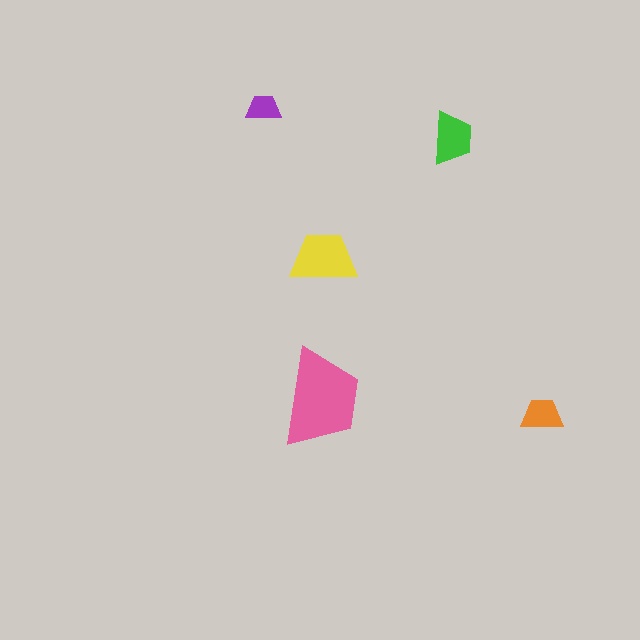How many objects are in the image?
There are 5 objects in the image.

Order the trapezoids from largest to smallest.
the pink one, the yellow one, the green one, the orange one, the purple one.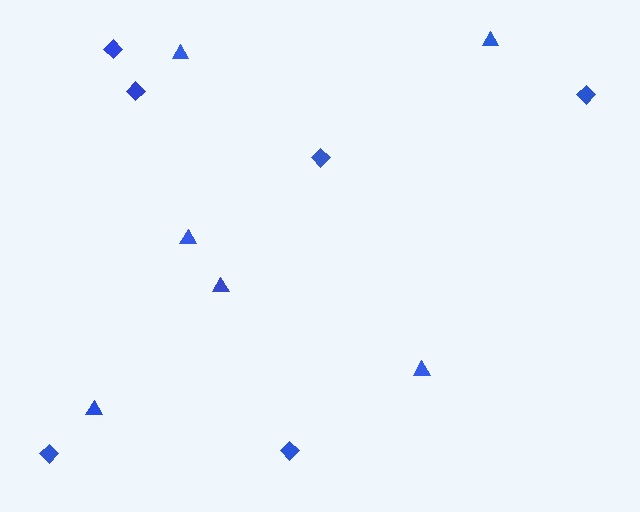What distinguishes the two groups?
There are 2 groups: one group of triangles (6) and one group of diamonds (6).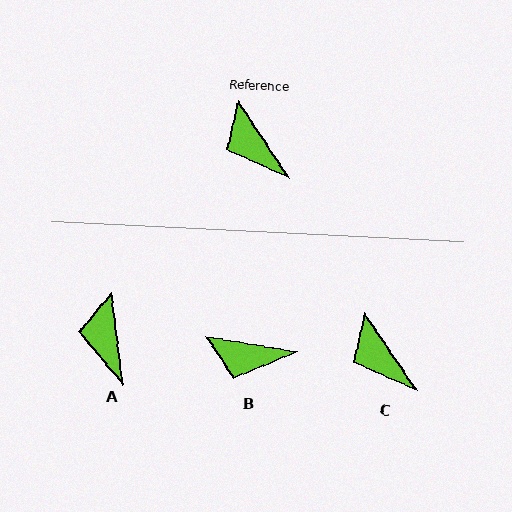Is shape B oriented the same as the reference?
No, it is off by about 46 degrees.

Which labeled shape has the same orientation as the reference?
C.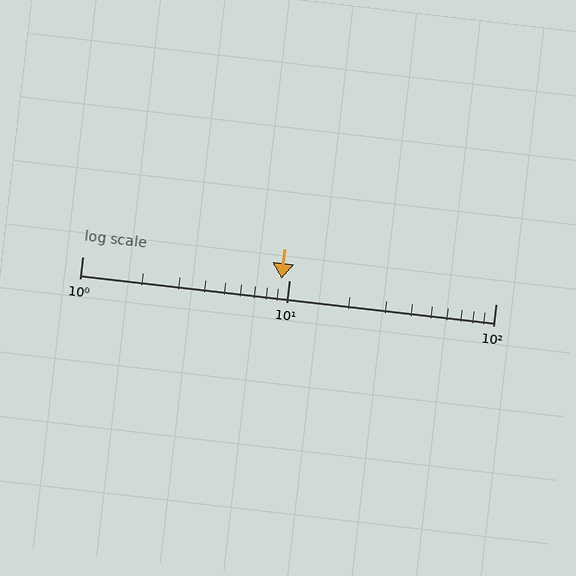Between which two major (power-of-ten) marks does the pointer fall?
The pointer is between 1 and 10.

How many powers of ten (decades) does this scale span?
The scale spans 2 decades, from 1 to 100.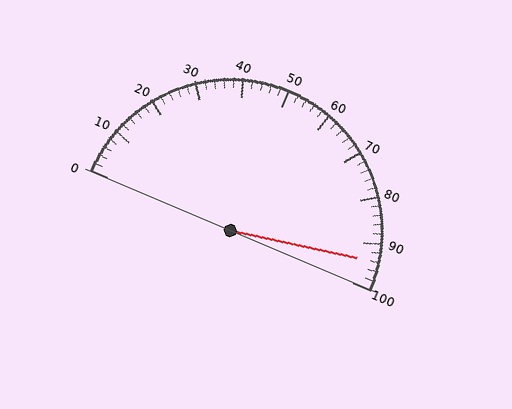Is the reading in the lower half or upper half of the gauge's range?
The reading is in the upper half of the range (0 to 100).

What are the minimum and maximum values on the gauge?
The gauge ranges from 0 to 100.